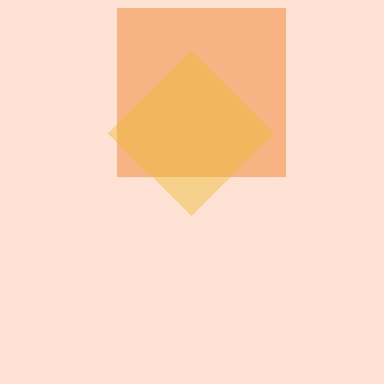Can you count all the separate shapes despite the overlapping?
Yes, there are 2 separate shapes.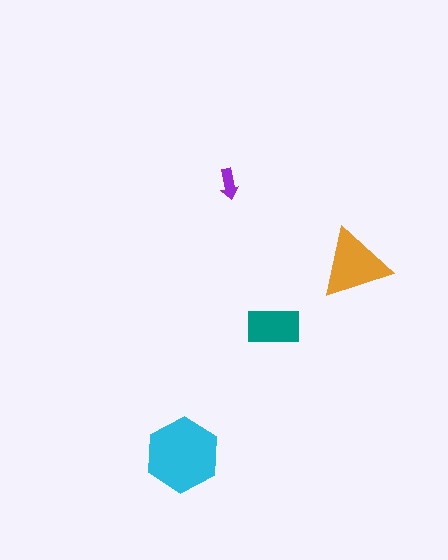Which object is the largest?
The cyan hexagon.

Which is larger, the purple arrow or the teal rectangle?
The teal rectangle.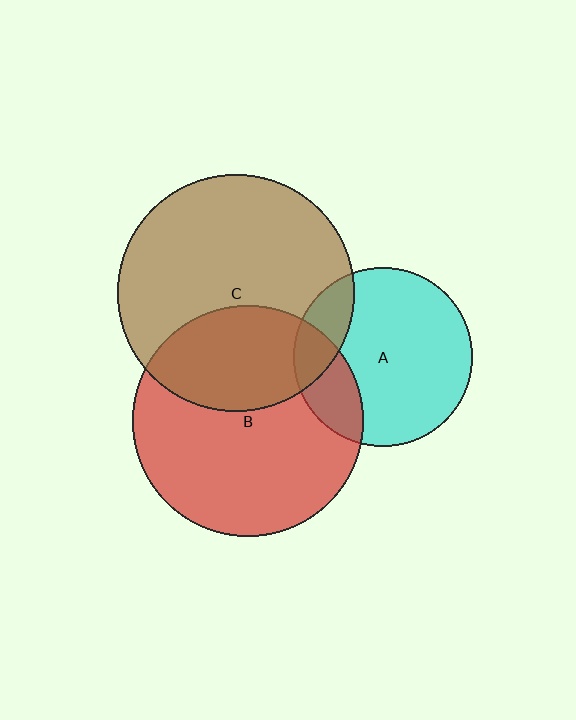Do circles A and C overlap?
Yes.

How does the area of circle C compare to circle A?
Approximately 1.8 times.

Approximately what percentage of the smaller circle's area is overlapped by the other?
Approximately 15%.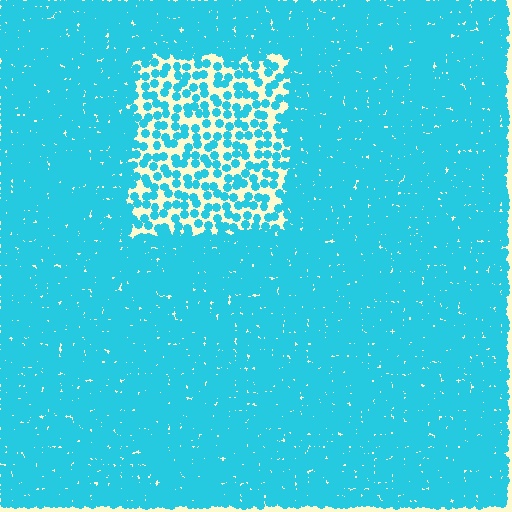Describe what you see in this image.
The image contains small cyan elements arranged at two different densities. A rectangle-shaped region is visible where the elements are less densely packed than the surrounding area.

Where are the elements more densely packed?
The elements are more densely packed outside the rectangle boundary.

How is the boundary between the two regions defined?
The boundary is defined by a change in element density (approximately 2.8x ratio). All elements are the same color, size, and shape.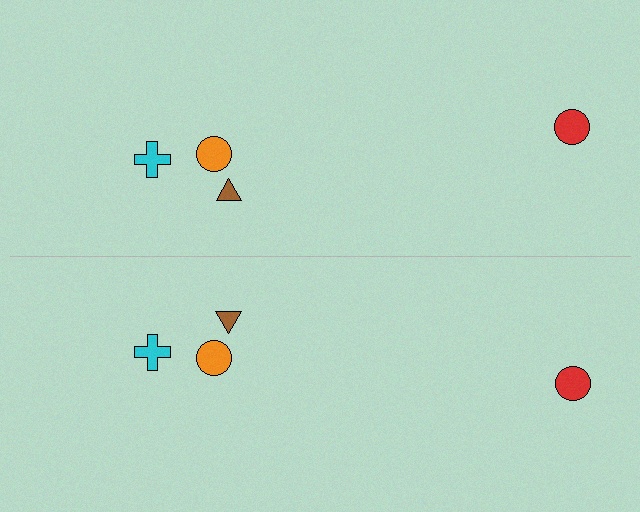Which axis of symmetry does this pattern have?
The pattern has a horizontal axis of symmetry running through the center of the image.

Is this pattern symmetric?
Yes, this pattern has bilateral (reflection) symmetry.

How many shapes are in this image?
There are 8 shapes in this image.